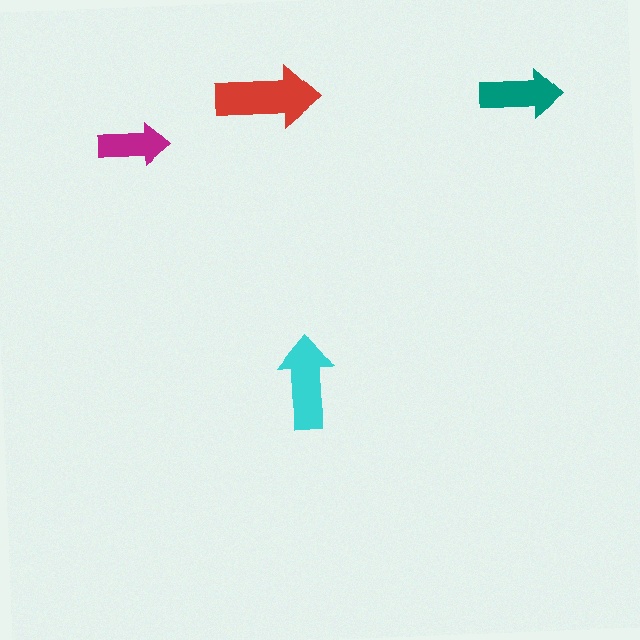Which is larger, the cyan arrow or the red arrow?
The red one.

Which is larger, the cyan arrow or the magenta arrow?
The cyan one.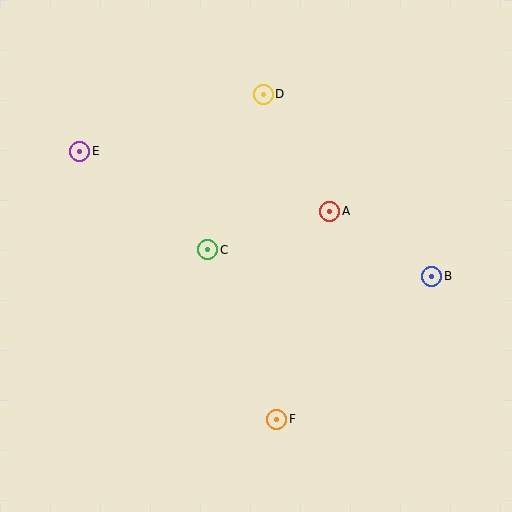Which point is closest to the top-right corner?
Point D is closest to the top-right corner.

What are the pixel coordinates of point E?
Point E is at (80, 151).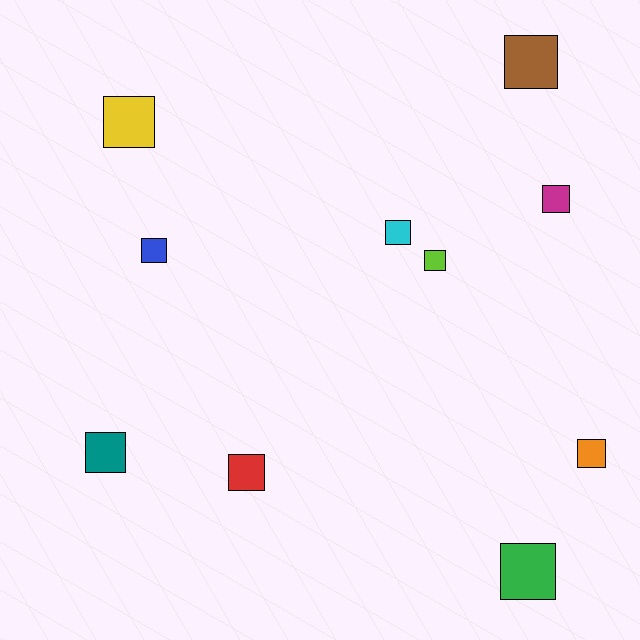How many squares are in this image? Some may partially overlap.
There are 10 squares.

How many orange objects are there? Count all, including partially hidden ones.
There is 1 orange object.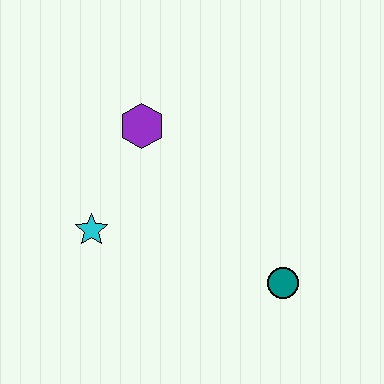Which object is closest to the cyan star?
The purple hexagon is closest to the cyan star.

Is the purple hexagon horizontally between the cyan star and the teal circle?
Yes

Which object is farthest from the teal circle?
The purple hexagon is farthest from the teal circle.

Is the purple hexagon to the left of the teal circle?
Yes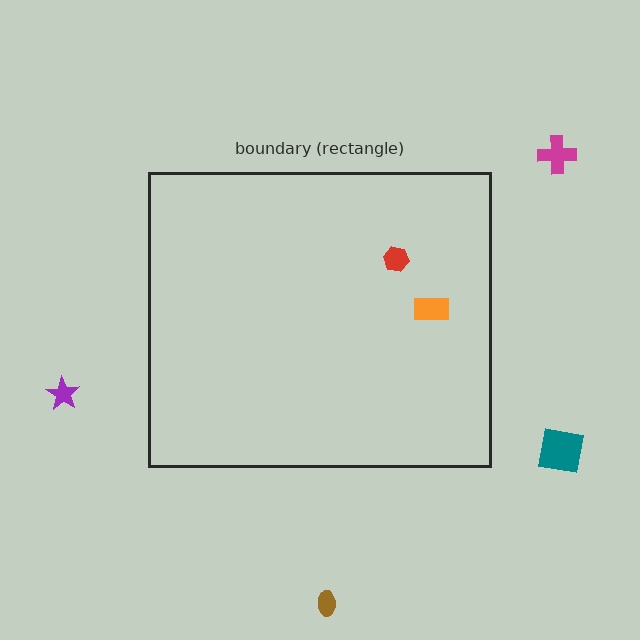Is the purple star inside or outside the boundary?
Outside.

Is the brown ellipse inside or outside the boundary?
Outside.